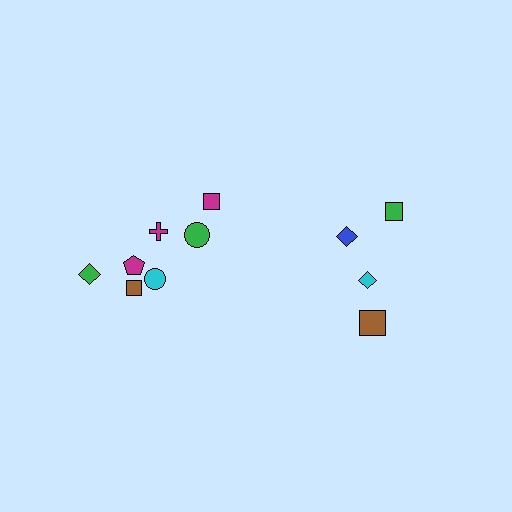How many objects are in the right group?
There are 4 objects.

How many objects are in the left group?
There are 7 objects.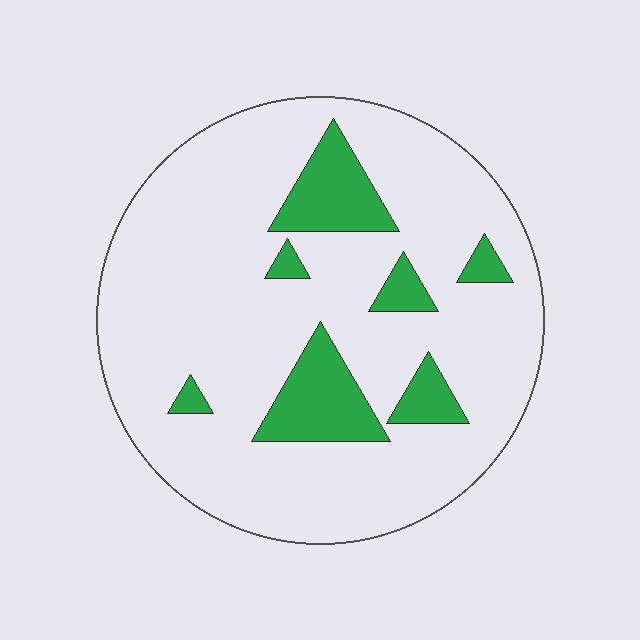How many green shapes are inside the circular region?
7.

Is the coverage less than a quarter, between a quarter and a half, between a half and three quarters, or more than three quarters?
Less than a quarter.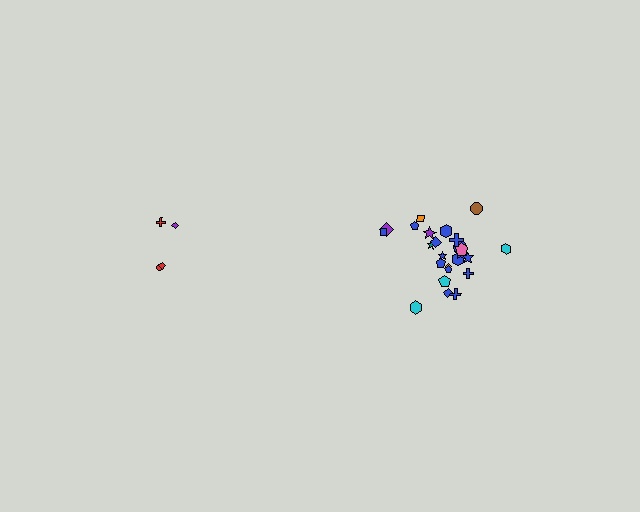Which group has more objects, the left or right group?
The right group.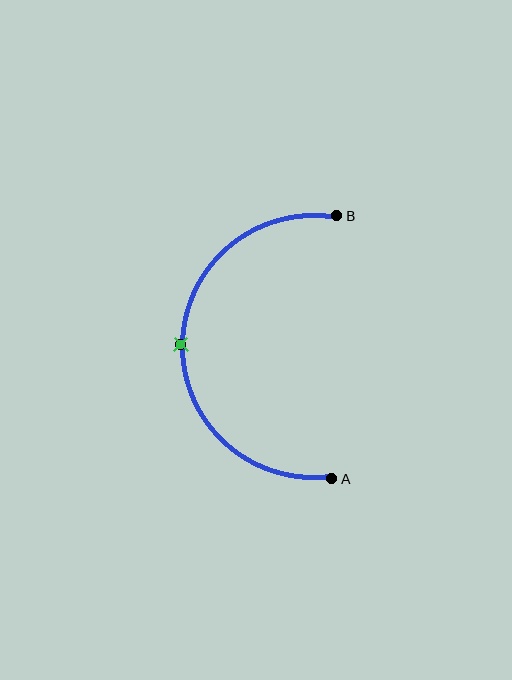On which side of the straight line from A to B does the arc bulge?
The arc bulges to the left of the straight line connecting A and B.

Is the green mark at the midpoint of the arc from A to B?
Yes. The green mark lies on the arc at equal arc-length from both A and B — it is the arc midpoint.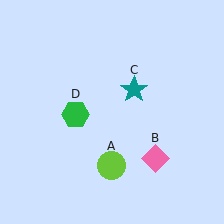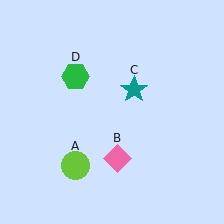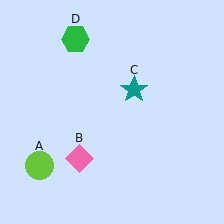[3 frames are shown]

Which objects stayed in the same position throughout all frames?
Teal star (object C) remained stationary.